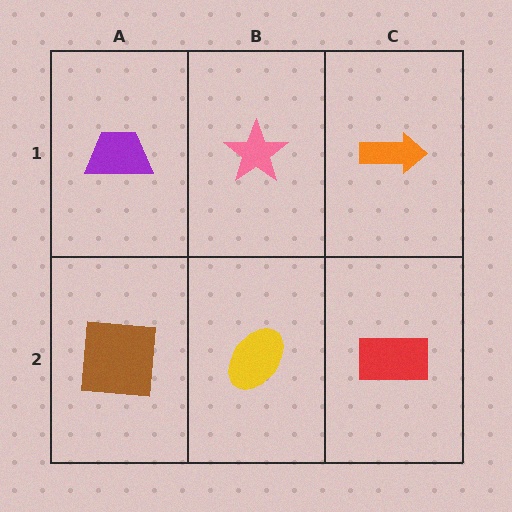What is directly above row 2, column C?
An orange arrow.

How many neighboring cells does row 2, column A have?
2.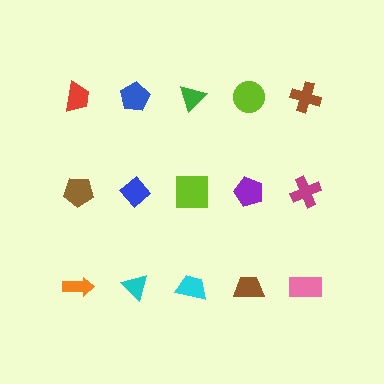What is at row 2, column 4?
A purple pentagon.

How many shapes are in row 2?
5 shapes.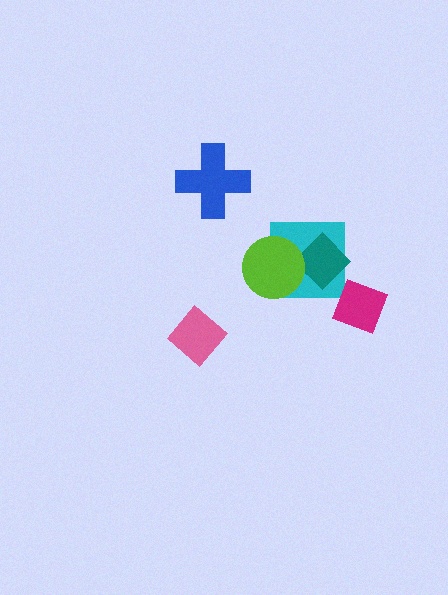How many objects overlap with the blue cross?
0 objects overlap with the blue cross.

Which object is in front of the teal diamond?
The lime circle is in front of the teal diamond.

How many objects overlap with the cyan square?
2 objects overlap with the cyan square.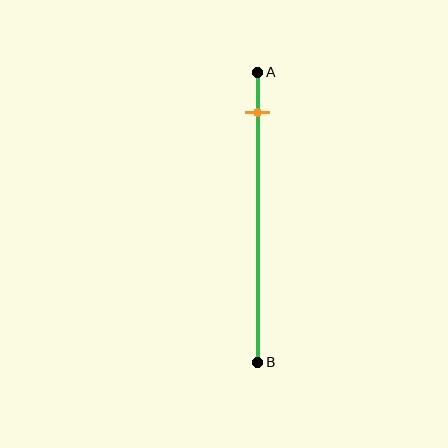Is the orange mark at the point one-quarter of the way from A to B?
No, the mark is at about 15% from A, not at the 25% one-quarter point.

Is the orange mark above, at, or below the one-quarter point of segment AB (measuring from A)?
The orange mark is above the one-quarter point of segment AB.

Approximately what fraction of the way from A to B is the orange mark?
The orange mark is approximately 15% of the way from A to B.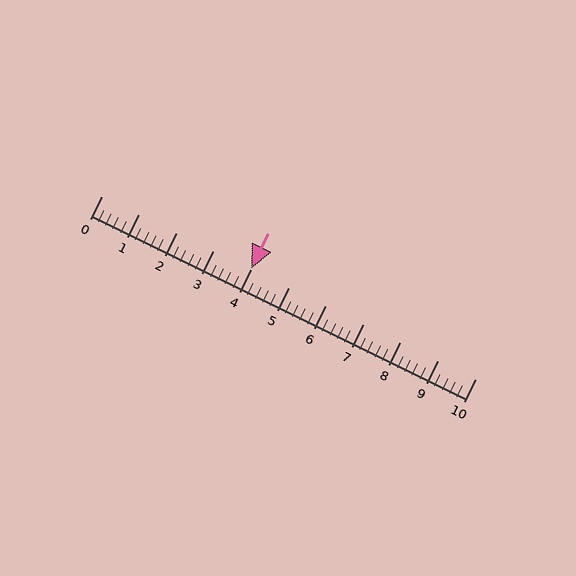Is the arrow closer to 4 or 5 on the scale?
The arrow is closer to 4.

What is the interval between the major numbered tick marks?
The major tick marks are spaced 1 units apart.